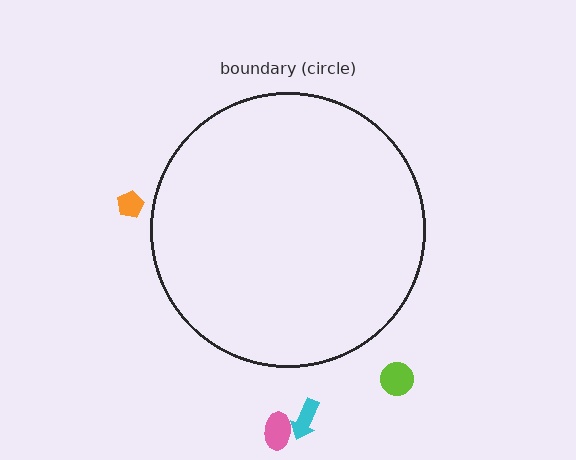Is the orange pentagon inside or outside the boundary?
Outside.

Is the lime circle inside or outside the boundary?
Outside.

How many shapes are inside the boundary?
0 inside, 4 outside.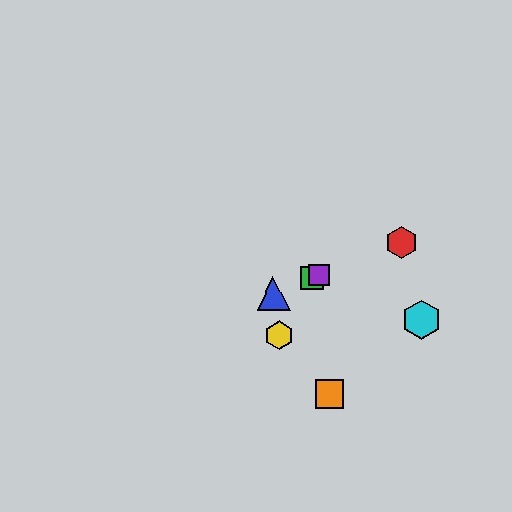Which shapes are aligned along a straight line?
The red hexagon, the blue triangle, the green square, the purple square are aligned along a straight line.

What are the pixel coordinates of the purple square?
The purple square is at (319, 275).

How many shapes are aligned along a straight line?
4 shapes (the red hexagon, the blue triangle, the green square, the purple square) are aligned along a straight line.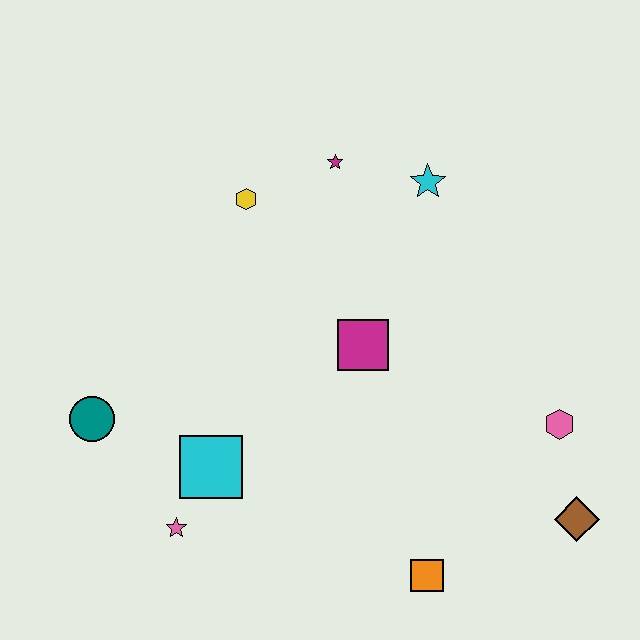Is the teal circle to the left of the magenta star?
Yes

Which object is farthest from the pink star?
The cyan star is farthest from the pink star.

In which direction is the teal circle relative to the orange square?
The teal circle is to the left of the orange square.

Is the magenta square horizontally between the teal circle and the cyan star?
Yes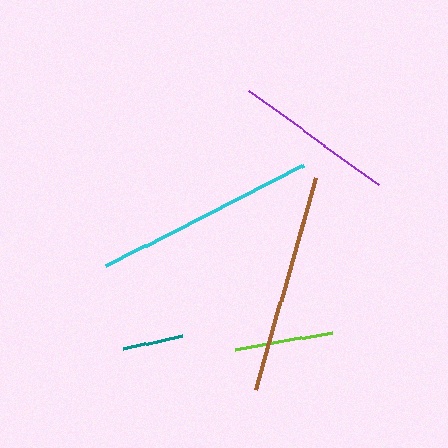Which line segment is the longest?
The cyan line is the longest at approximately 223 pixels.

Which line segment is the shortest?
The teal line is the shortest at approximately 61 pixels.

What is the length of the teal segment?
The teal segment is approximately 61 pixels long.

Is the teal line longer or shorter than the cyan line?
The cyan line is longer than the teal line.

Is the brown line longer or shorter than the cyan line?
The cyan line is longer than the brown line.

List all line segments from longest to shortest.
From longest to shortest: cyan, brown, purple, lime, teal.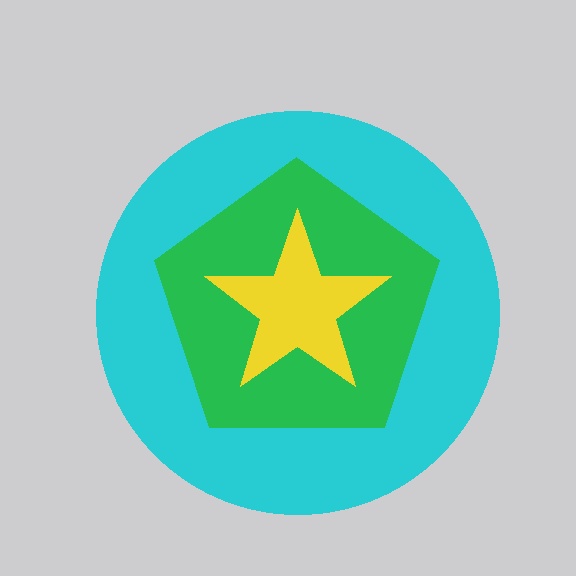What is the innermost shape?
The yellow star.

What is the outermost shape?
The cyan circle.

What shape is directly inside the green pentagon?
The yellow star.